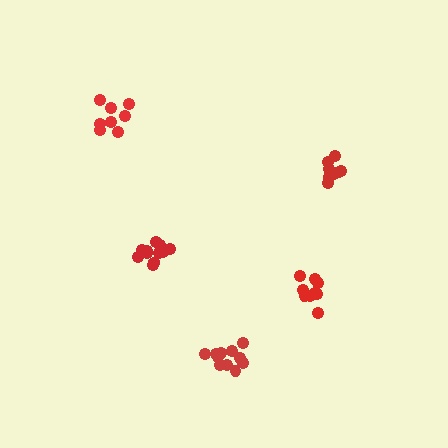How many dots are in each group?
Group 1: 11 dots, Group 2: 12 dots, Group 3: 9 dots, Group 4: 8 dots, Group 5: 8 dots (48 total).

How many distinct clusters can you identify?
There are 5 distinct clusters.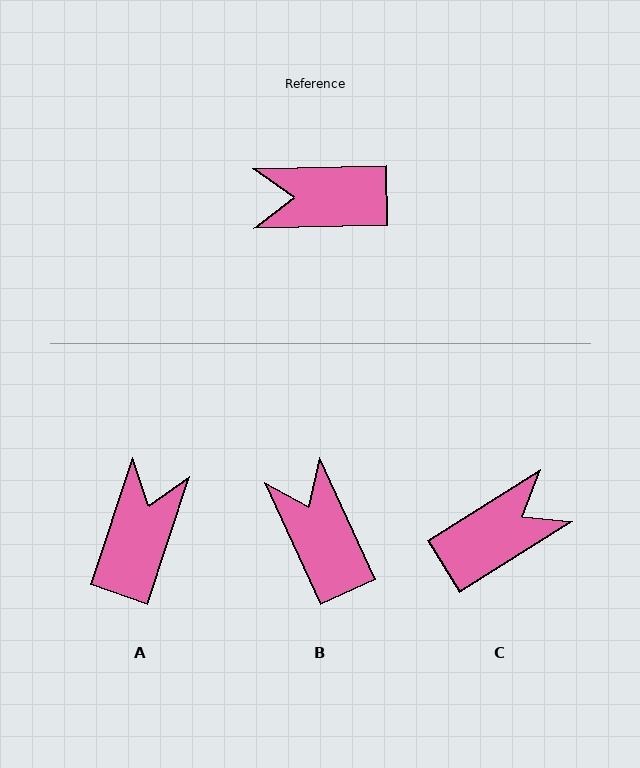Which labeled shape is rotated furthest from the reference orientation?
C, about 149 degrees away.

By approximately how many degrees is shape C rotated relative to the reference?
Approximately 149 degrees clockwise.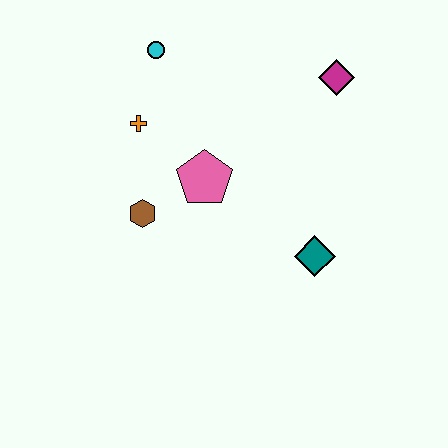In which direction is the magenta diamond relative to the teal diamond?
The magenta diamond is above the teal diamond.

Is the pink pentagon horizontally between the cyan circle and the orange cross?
No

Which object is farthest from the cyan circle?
The teal diamond is farthest from the cyan circle.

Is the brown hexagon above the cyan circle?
No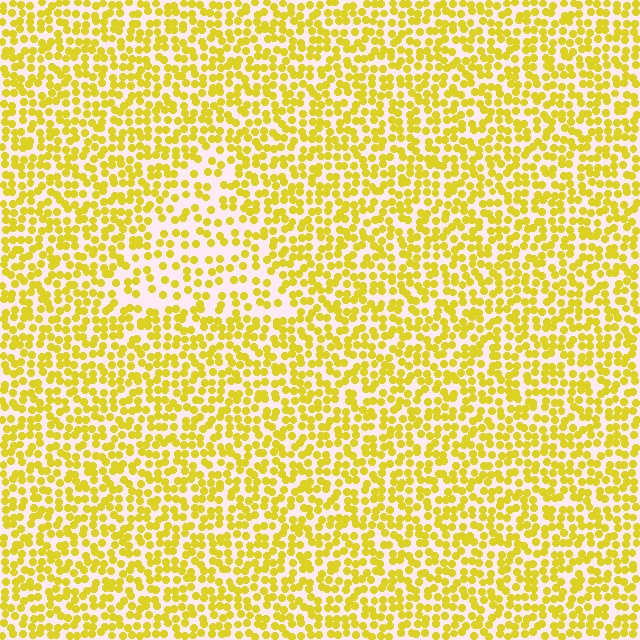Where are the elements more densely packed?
The elements are more densely packed outside the triangle boundary.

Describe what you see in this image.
The image contains small yellow elements arranged at two different densities. A triangle-shaped region is visible where the elements are less densely packed than the surrounding area.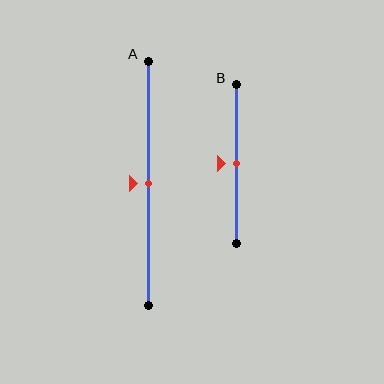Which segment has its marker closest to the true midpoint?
Segment A has its marker closest to the true midpoint.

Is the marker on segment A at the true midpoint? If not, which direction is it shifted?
Yes, the marker on segment A is at the true midpoint.